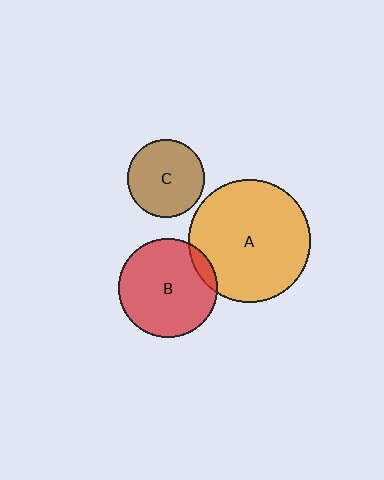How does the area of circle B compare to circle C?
Approximately 1.6 times.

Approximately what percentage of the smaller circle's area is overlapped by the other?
Approximately 10%.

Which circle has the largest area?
Circle A (orange).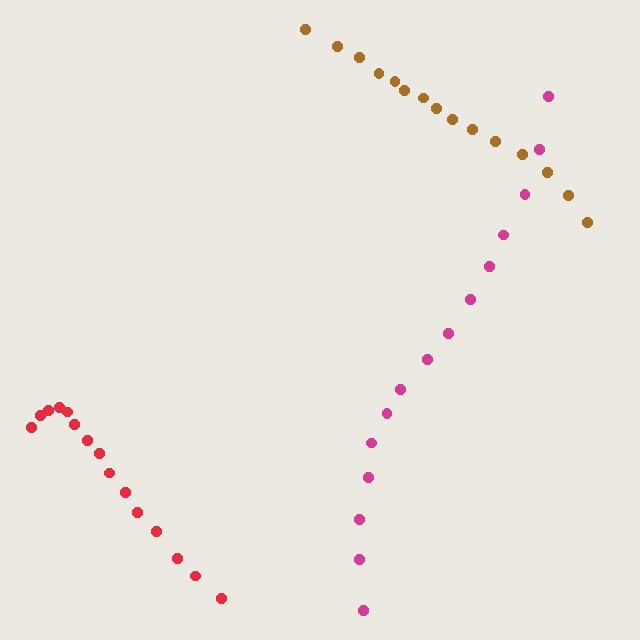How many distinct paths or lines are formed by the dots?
There are 3 distinct paths.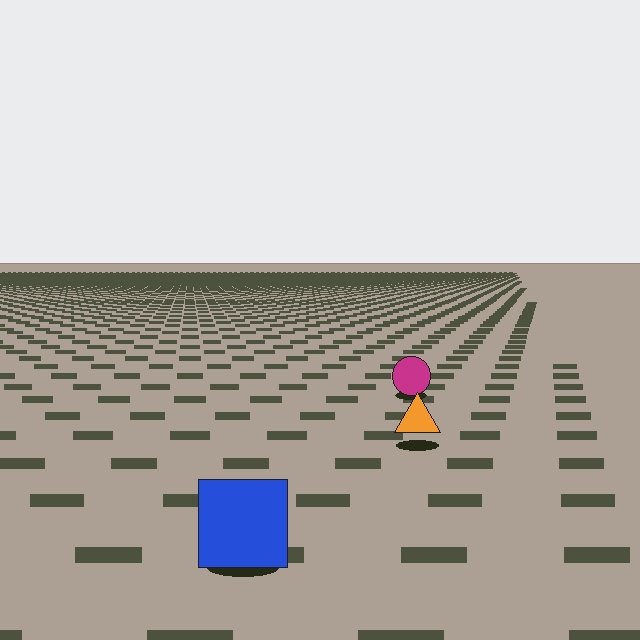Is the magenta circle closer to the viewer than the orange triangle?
No. The orange triangle is closer — you can tell from the texture gradient: the ground texture is coarser near it.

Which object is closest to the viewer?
The blue square is closest. The texture marks near it are larger and more spread out.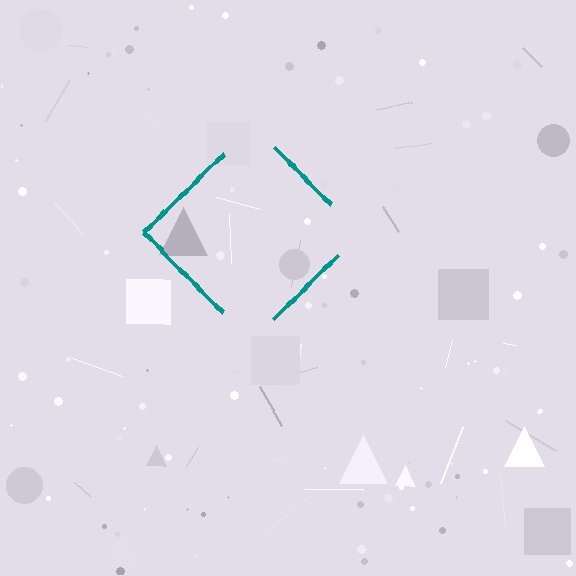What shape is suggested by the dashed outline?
The dashed outline suggests a diamond.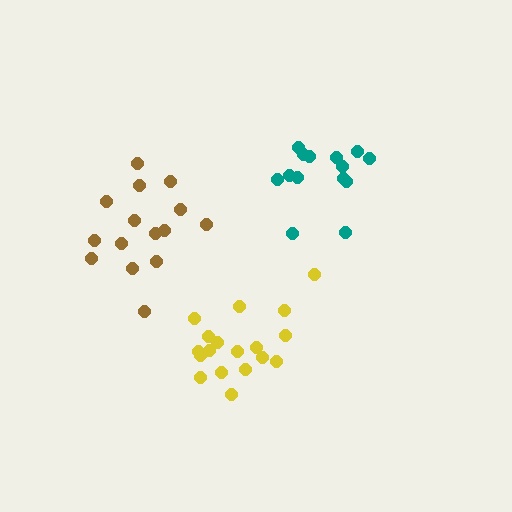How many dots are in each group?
Group 1: 14 dots, Group 2: 18 dots, Group 3: 15 dots (47 total).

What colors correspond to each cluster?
The clusters are colored: teal, yellow, brown.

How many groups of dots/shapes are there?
There are 3 groups.